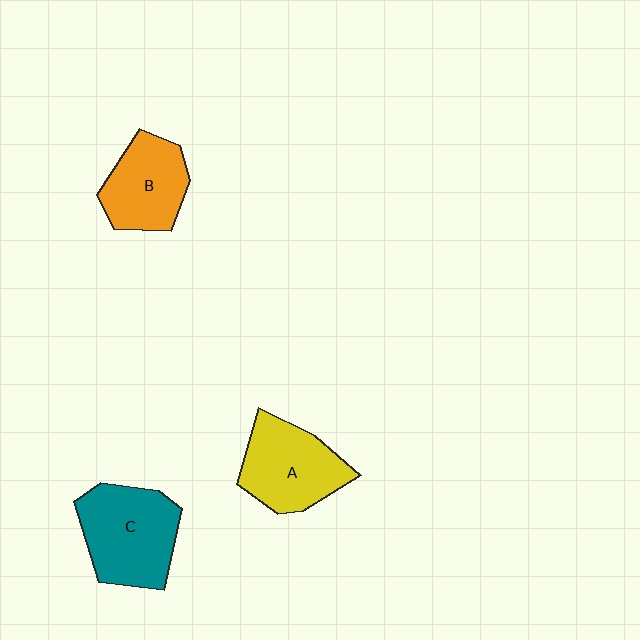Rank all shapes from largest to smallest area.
From largest to smallest: C (teal), A (yellow), B (orange).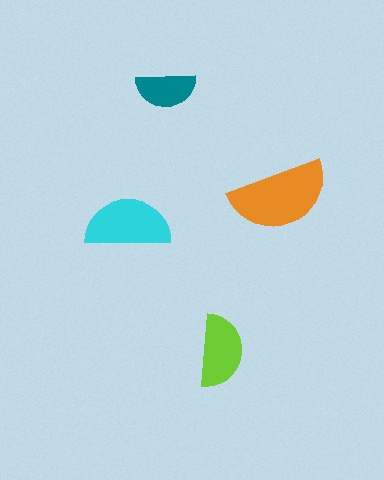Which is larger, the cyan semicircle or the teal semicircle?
The cyan one.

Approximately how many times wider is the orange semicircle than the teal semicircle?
About 1.5 times wider.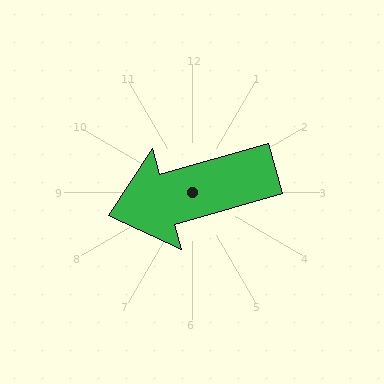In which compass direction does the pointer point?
West.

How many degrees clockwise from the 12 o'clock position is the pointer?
Approximately 254 degrees.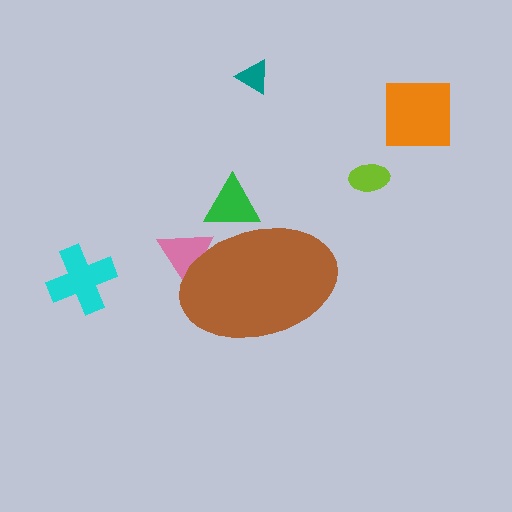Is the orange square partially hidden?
No, the orange square is fully visible.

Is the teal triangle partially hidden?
No, the teal triangle is fully visible.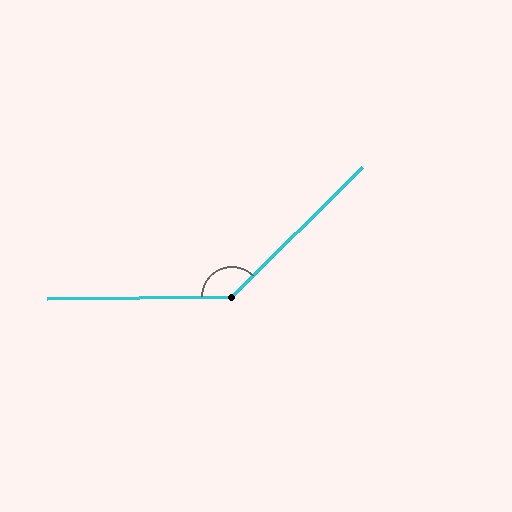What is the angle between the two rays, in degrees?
Approximately 136 degrees.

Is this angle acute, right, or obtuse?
It is obtuse.